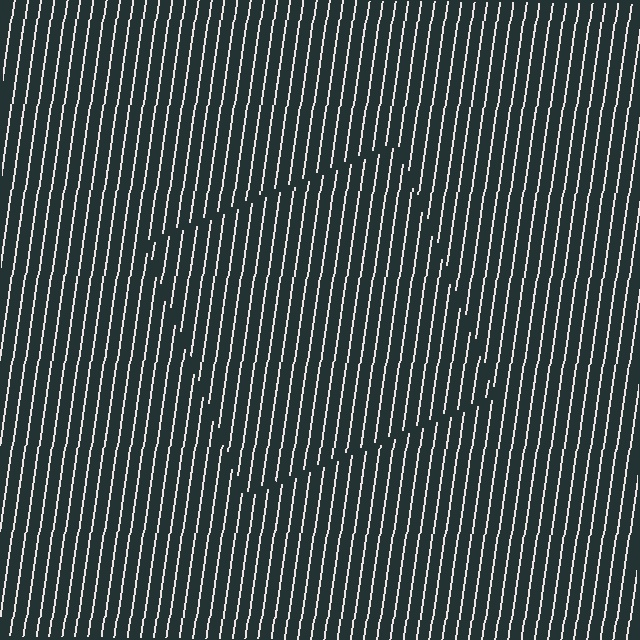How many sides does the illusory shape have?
4 sides — the line-ends trace a square.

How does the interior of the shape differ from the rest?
The interior of the shape contains the same grating, shifted by half a period — the contour is defined by the phase discontinuity where line-ends from the inner and outer gratings abut.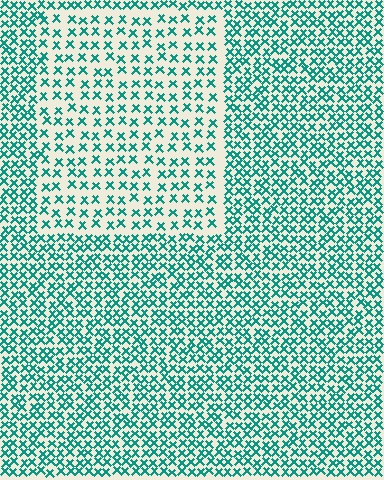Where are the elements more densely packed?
The elements are more densely packed outside the rectangle boundary.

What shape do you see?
I see a rectangle.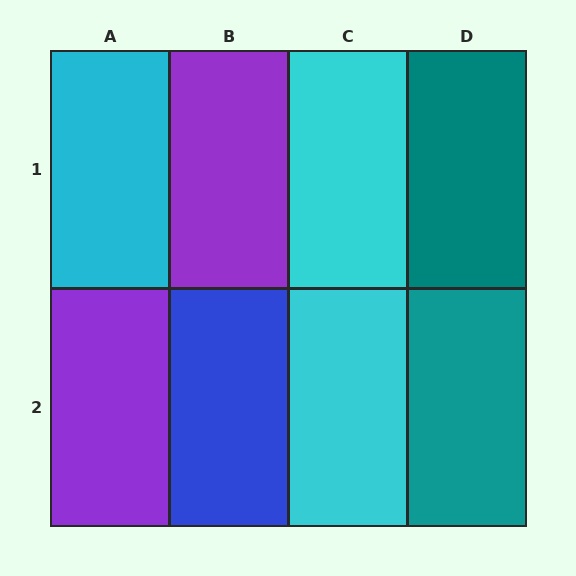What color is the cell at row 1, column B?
Purple.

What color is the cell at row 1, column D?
Teal.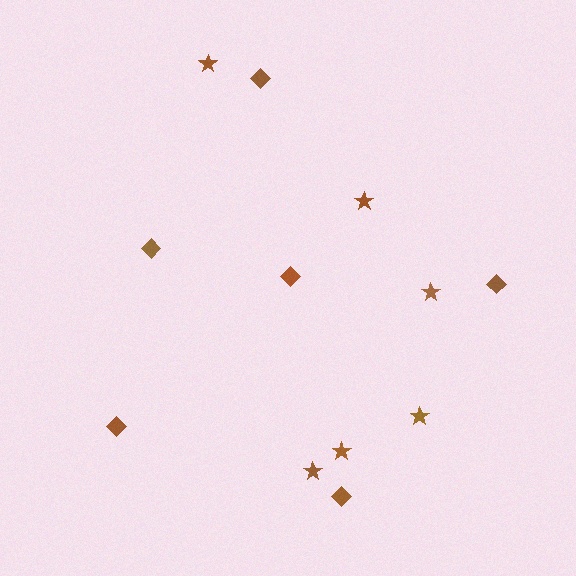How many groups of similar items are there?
There are 2 groups: one group of diamonds (6) and one group of stars (6).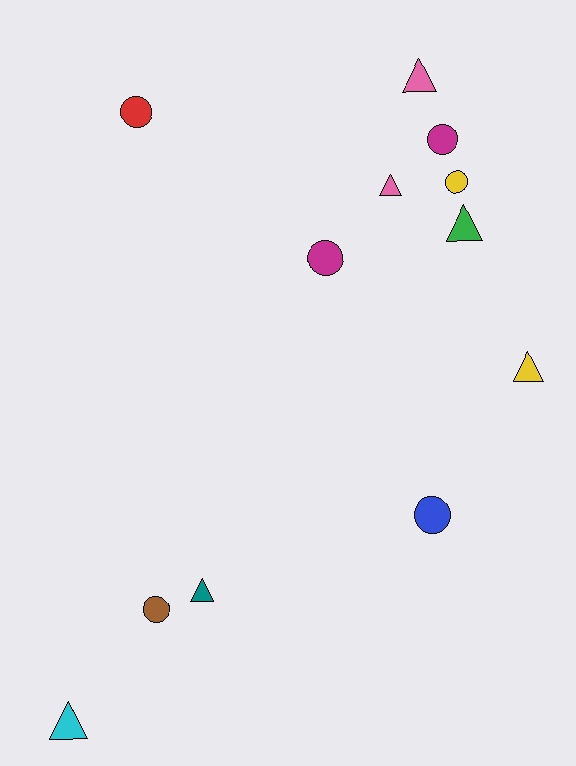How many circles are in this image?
There are 6 circles.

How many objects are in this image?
There are 12 objects.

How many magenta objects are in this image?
There are 2 magenta objects.